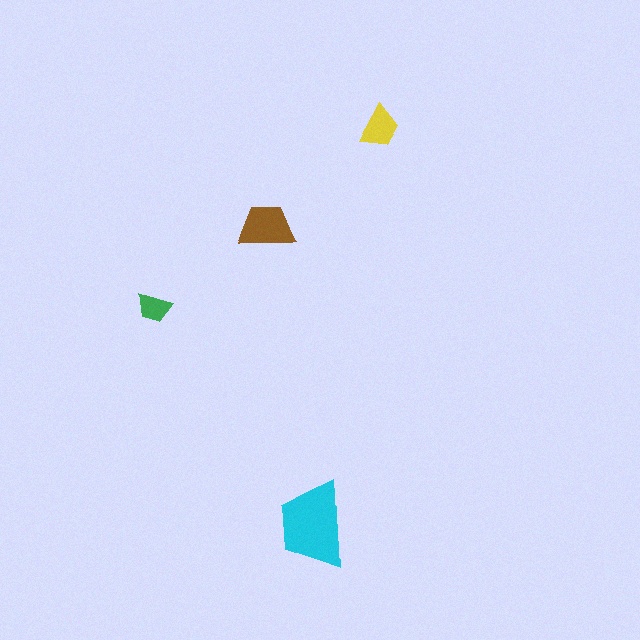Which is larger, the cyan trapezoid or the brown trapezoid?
The cyan one.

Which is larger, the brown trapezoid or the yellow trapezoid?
The brown one.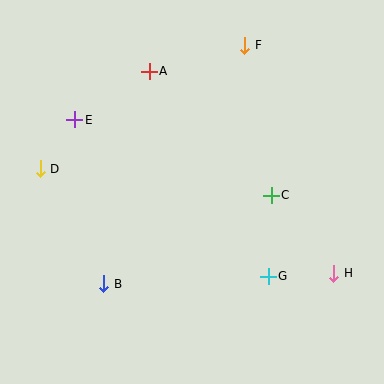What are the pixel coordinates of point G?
Point G is at (268, 276).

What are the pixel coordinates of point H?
Point H is at (334, 273).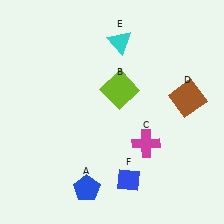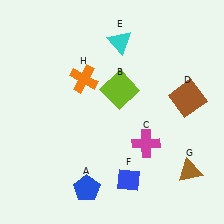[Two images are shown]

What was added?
A brown triangle (G), an orange cross (H) were added in Image 2.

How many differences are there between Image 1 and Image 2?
There are 2 differences between the two images.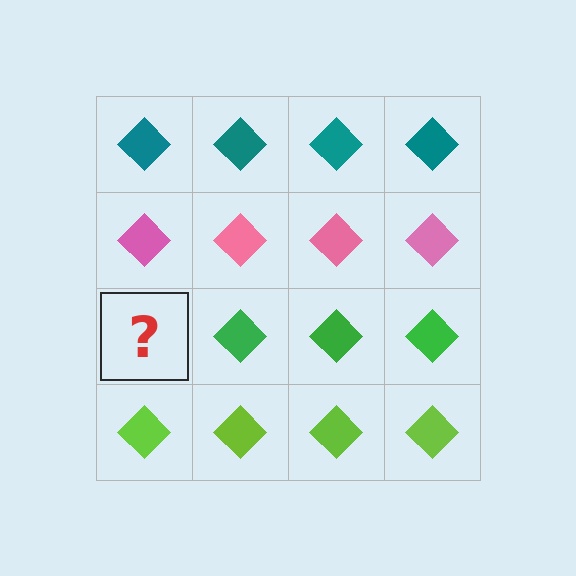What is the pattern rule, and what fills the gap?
The rule is that each row has a consistent color. The gap should be filled with a green diamond.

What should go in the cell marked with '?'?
The missing cell should contain a green diamond.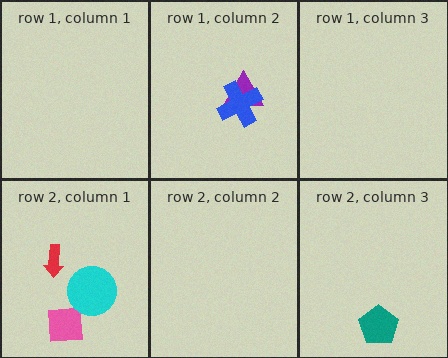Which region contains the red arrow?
The row 2, column 1 region.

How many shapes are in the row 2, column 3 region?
1.